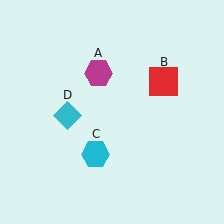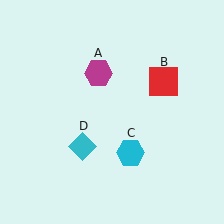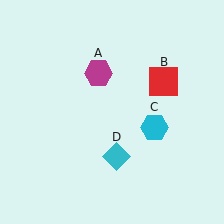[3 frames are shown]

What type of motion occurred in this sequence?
The cyan hexagon (object C), cyan diamond (object D) rotated counterclockwise around the center of the scene.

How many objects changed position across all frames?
2 objects changed position: cyan hexagon (object C), cyan diamond (object D).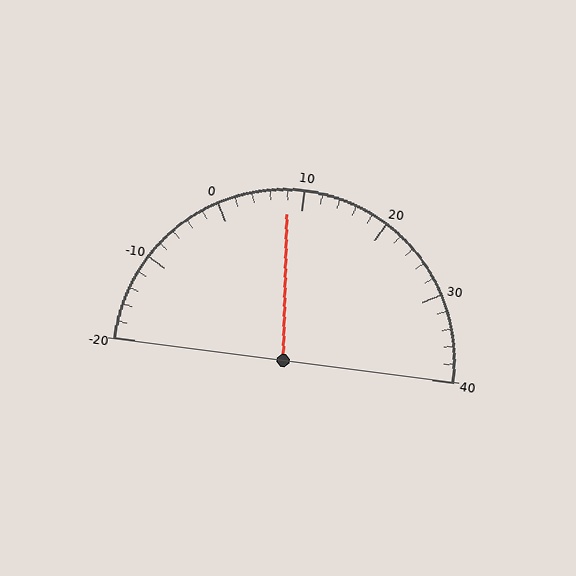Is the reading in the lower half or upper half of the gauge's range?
The reading is in the lower half of the range (-20 to 40).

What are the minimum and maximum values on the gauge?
The gauge ranges from -20 to 40.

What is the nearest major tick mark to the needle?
The nearest major tick mark is 10.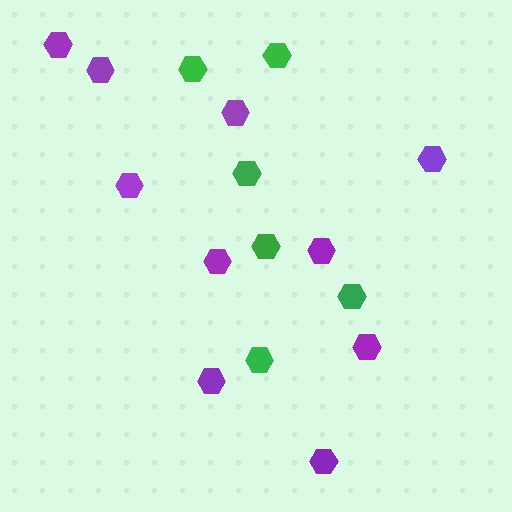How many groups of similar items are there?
There are 2 groups: one group of green hexagons (6) and one group of purple hexagons (10).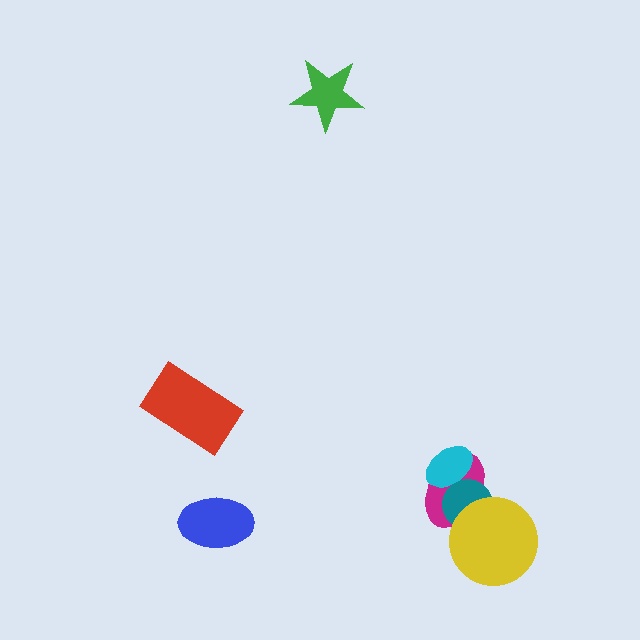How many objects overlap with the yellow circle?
2 objects overlap with the yellow circle.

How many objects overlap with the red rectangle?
0 objects overlap with the red rectangle.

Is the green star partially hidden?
No, no other shape covers it.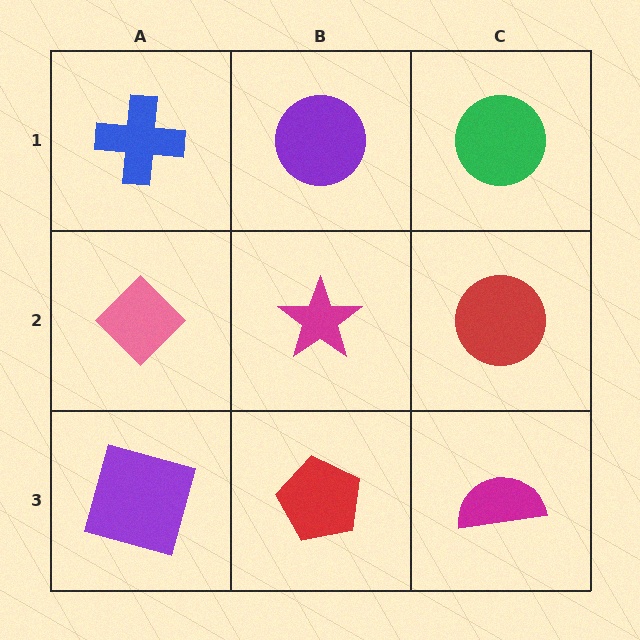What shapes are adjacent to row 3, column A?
A pink diamond (row 2, column A), a red pentagon (row 3, column B).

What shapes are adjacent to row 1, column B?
A magenta star (row 2, column B), a blue cross (row 1, column A), a green circle (row 1, column C).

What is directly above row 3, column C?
A red circle.